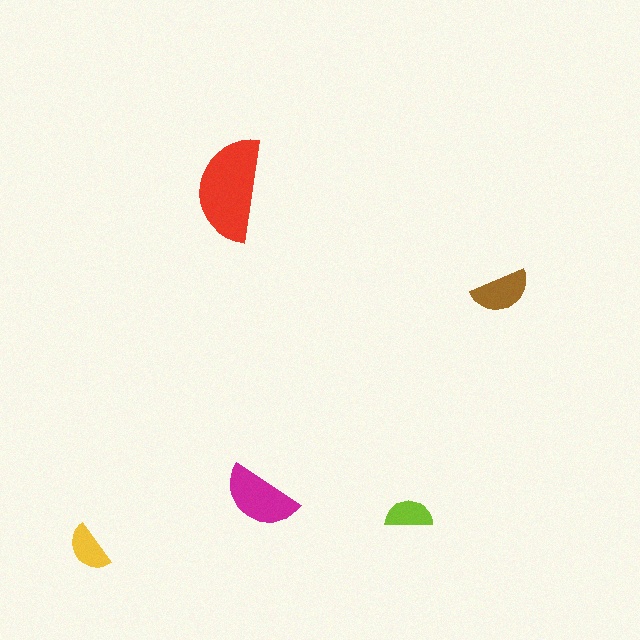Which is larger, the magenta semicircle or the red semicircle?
The red one.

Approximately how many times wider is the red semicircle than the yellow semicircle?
About 2 times wider.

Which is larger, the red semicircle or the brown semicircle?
The red one.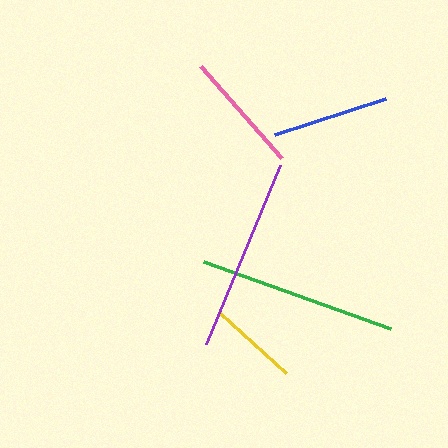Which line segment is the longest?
The green line is the longest at approximately 198 pixels.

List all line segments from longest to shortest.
From longest to shortest: green, purple, pink, blue, yellow.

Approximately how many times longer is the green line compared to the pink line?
The green line is approximately 1.6 times the length of the pink line.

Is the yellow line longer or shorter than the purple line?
The purple line is longer than the yellow line.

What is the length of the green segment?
The green segment is approximately 198 pixels long.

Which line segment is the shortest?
The yellow line is the shortest at approximately 89 pixels.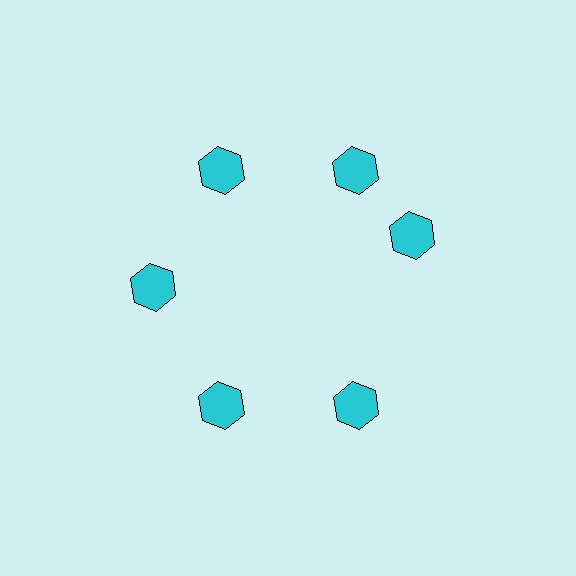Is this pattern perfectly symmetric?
No. The 6 cyan hexagons are arranged in a ring, but one element near the 3 o'clock position is rotated out of alignment along the ring, breaking the 6-fold rotational symmetry.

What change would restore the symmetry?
The symmetry would be restored by rotating it back into even spacing with its neighbors so that all 6 hexagons sit at equal angles and equal distance from the center.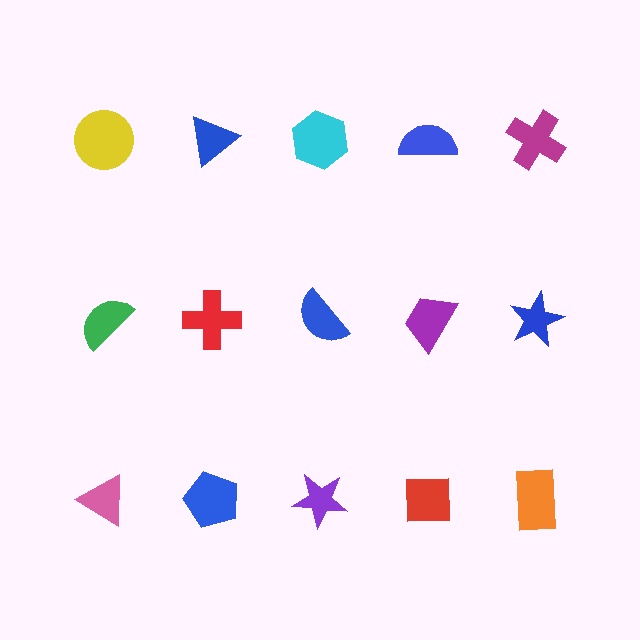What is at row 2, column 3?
A blue semicircle.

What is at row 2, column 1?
A green semicircle.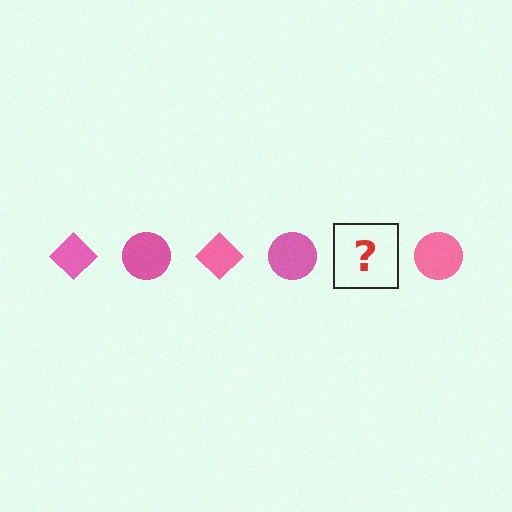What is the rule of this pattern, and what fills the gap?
The rule is that the pattern cycles through diamond, circle shapes in pink. The gap should be filled with a pink diamond.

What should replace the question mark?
The question mark should be replaced with a pink diamond.